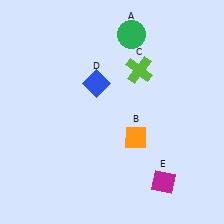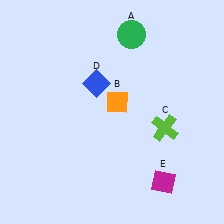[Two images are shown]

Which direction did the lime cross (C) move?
The lime cross (C) moved down.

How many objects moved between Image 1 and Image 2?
2 objects moved between the two images.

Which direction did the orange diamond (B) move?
The orange diamond (B) moved up.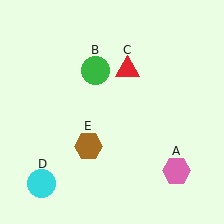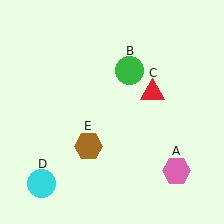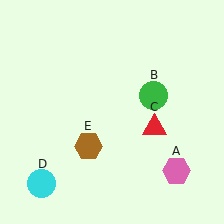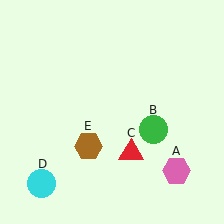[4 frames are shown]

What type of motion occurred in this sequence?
The green circle (object B), red triangle (object C) rotated clockwise around the center of the scene.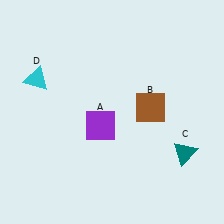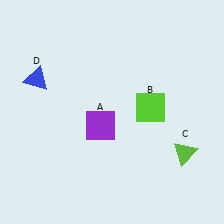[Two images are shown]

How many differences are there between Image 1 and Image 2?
There are 3 differences between the two images.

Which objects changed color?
B changed from brown to lime. C changed from teal to lime. D changed from cyan to blue.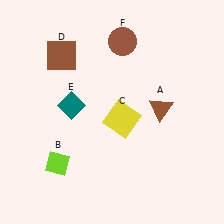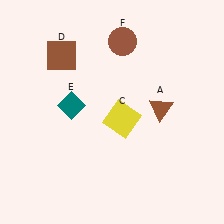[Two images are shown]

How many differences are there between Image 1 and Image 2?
There is 1 difference between the two images.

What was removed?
The lime diamond (B) was removed in Image 2.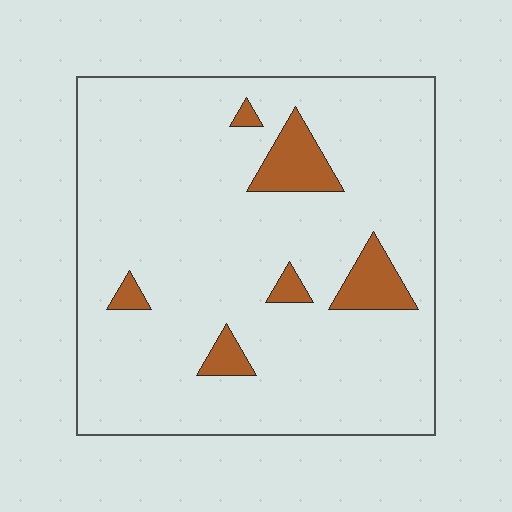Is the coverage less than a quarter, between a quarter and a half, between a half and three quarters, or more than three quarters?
Less than a quarter.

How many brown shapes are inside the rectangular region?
6.